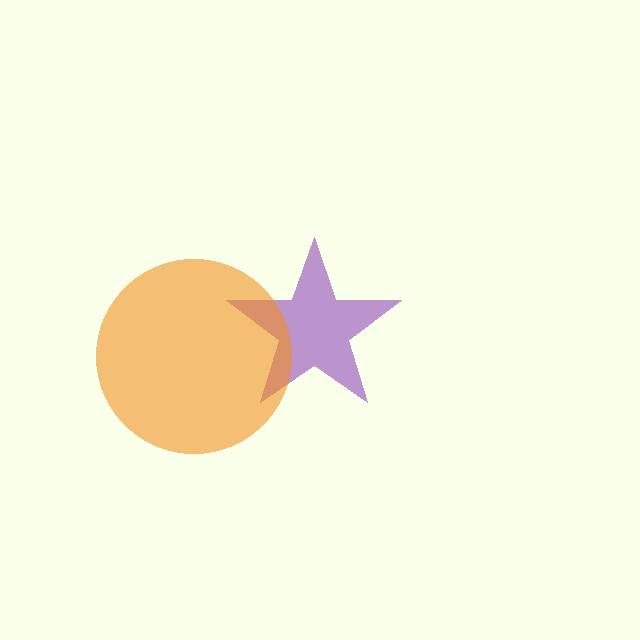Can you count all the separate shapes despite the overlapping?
Yes, there are 2 separate shapes.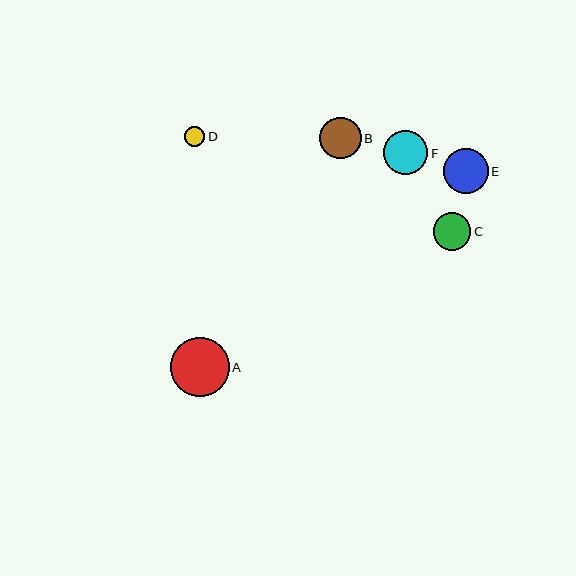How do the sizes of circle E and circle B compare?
Circle E and circle B are approximately the same size.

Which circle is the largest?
Circle A is the largest with a size of approximately 59 pixels.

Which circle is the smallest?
Circle D is the smallest with a size of approximately 20 pixels.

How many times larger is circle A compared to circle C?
Circle A is approximately 1.6 times the size of circle C.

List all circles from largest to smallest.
From largest to smallest: A, E, F, B, C, D.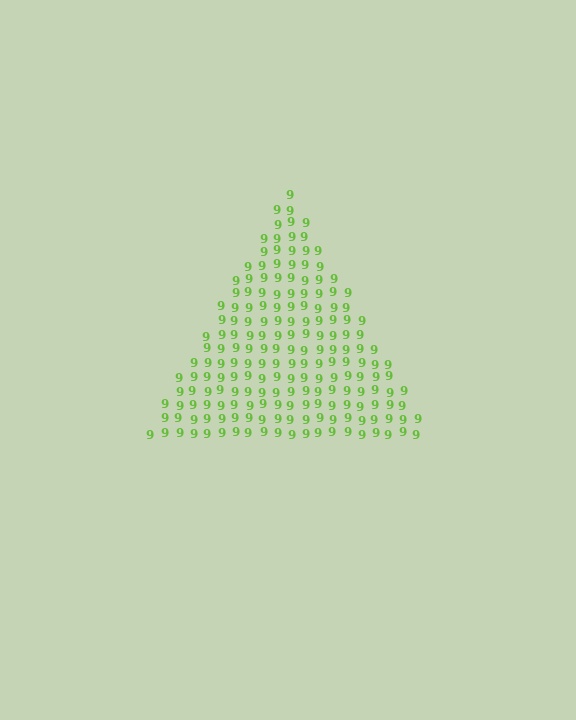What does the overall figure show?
The overall figure shows a triangle.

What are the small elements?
The small elements are digit 9's.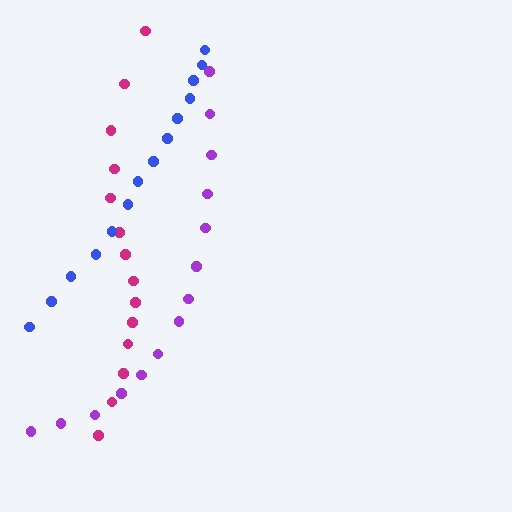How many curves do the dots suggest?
There are 3 distinct paths.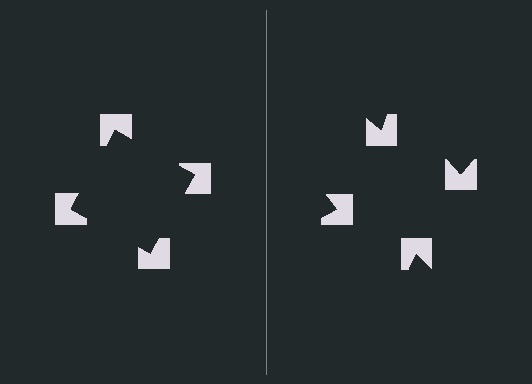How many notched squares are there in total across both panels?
8 — 4 on each side.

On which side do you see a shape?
An illusory square appears on the left side. On the right side the wedge cuts are rotated, so no coherent shape forms.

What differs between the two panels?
The notched squares are positioned identically on both sides; only the wedge orientations differ. On the left they align to a square; on the right they are misaligned.